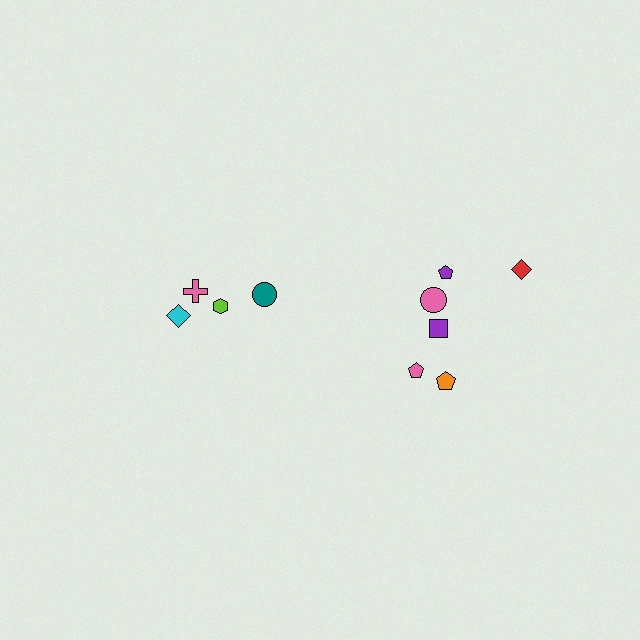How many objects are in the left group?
There are 4 objects.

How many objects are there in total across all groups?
There are 10 objects.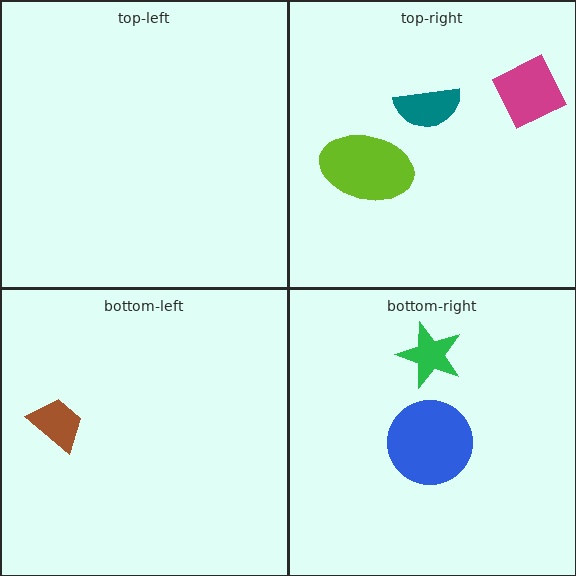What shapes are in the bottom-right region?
The blue circle, the green star.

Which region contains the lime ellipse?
The top-right region.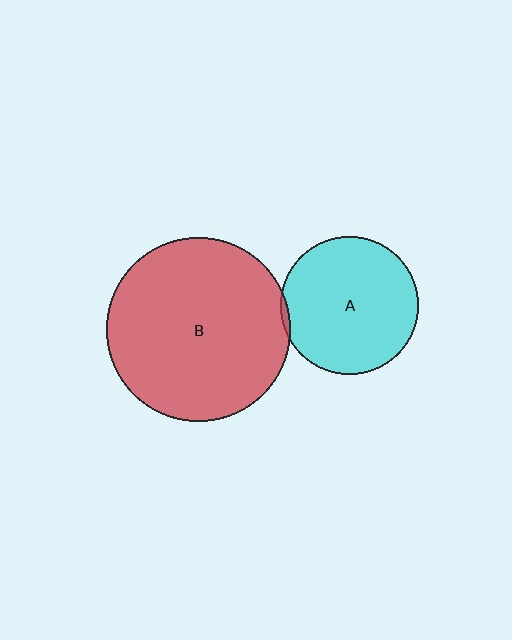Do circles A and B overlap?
Yes.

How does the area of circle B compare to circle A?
Approximately 1.8 times.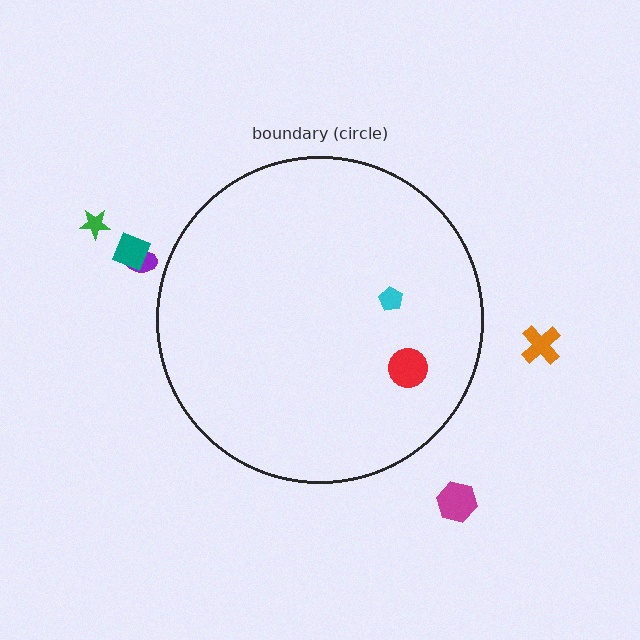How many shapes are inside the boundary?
2 inside, 5 outside.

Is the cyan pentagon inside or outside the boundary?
Inside.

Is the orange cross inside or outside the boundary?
Outside.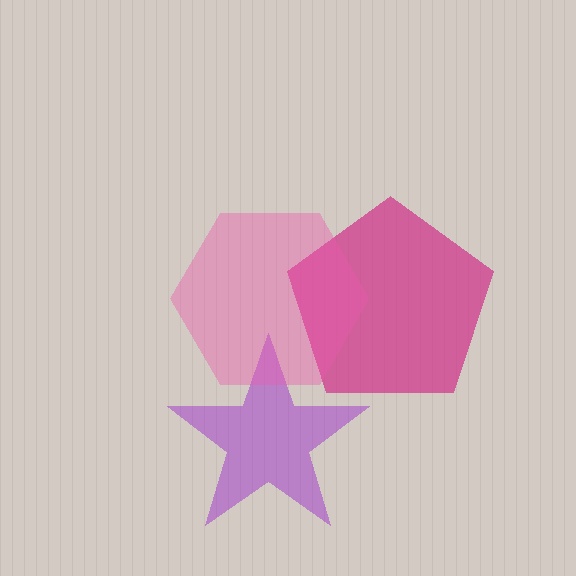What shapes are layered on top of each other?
The layered shapes are: a magenta pentagon, a purple star, a pink hexagon.